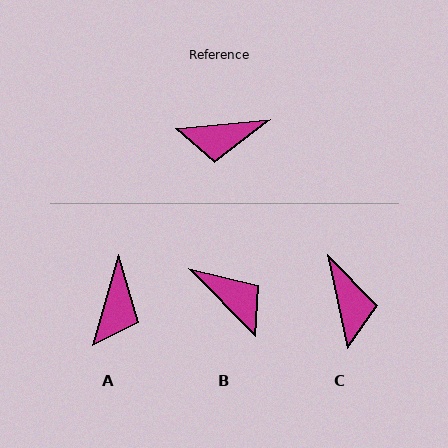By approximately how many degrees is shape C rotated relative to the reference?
Approximately 96 degrees counter-clockwise.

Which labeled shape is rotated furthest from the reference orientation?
B, about 129 degrees away.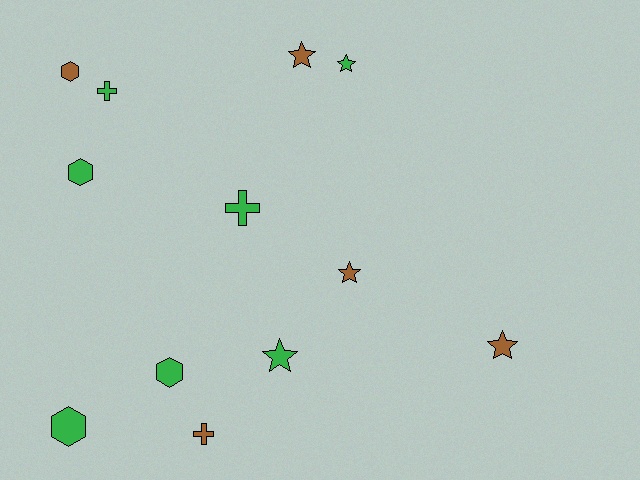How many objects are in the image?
There are 12 objects.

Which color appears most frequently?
Green, with 7 objects.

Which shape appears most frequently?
Star, with 5 objects.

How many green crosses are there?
There are 2 green crosses.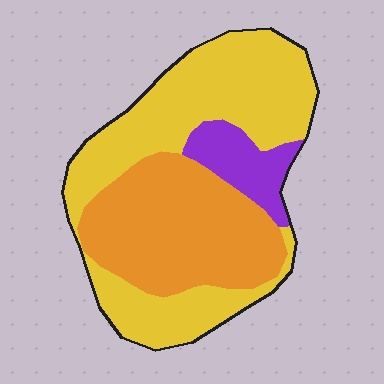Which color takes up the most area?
Yellow, at roughly 50%.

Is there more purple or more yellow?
Yellow.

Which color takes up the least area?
Purple, at roughly 10%.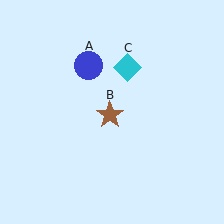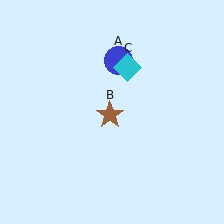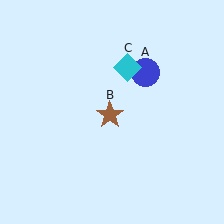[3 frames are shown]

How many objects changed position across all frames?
1 object changed position: blue circle (object A).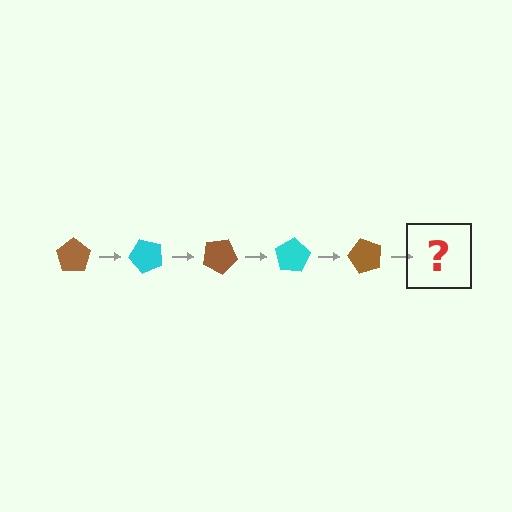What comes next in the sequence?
The next element should be a cyan pentagon, rotated 250 degrees from the start.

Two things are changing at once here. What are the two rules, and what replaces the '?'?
The two rules are that it rotates 50 degrees each step and the color cycles through brown and cyan. The '?' should be a cyan pentagon, rotated 250 degrees from the start.